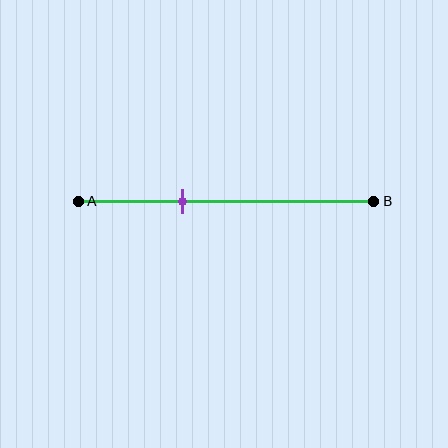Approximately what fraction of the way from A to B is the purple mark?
The purple mark is approximately 35% of the way from A to B.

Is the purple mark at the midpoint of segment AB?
No, the mark is at about 35% from A, not at the 50% midpoint.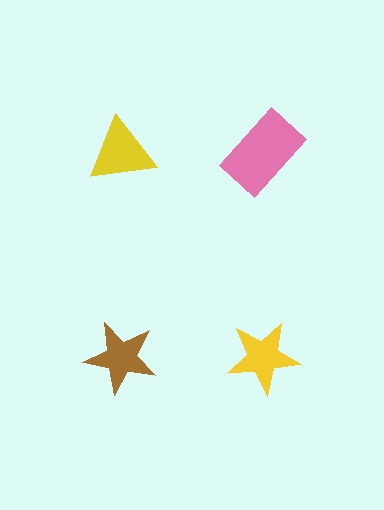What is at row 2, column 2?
A yellow star.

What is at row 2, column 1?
A brown star.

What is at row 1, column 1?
A yellow triangle.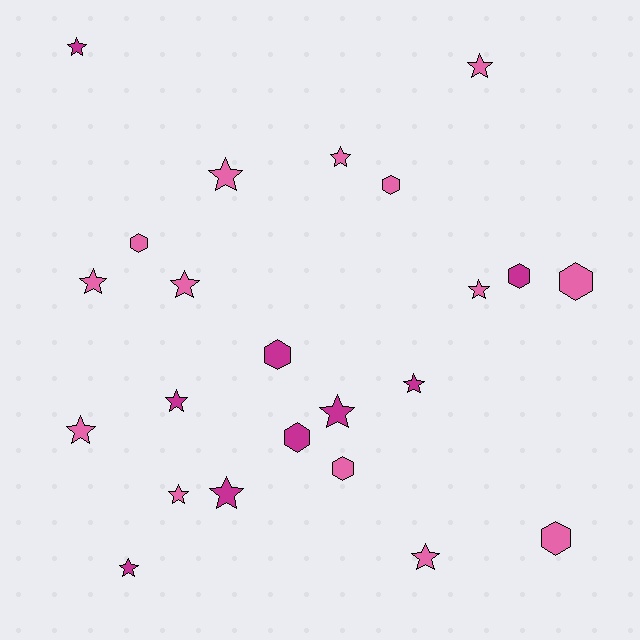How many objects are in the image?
There are 23 objects.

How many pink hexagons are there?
There are 5 pink hexagons.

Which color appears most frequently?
Pink, with 14 objects.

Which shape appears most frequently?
Star, with 15 objects.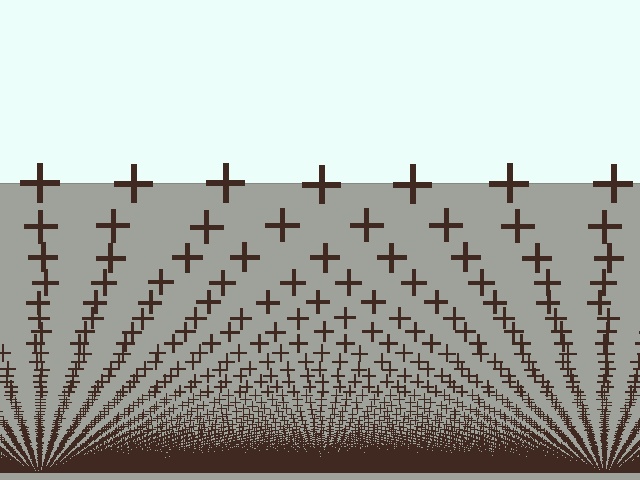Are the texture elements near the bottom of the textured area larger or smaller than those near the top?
Smaller. The gradient is inverted — elements near the bottom are smaller and denser.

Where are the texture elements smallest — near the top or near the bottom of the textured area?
Near the bottom.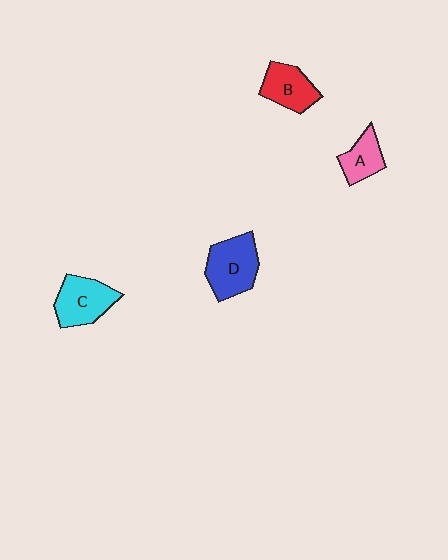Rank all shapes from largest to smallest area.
From largest to smallest: D (blue), C (cyan), B (red), A (pink).